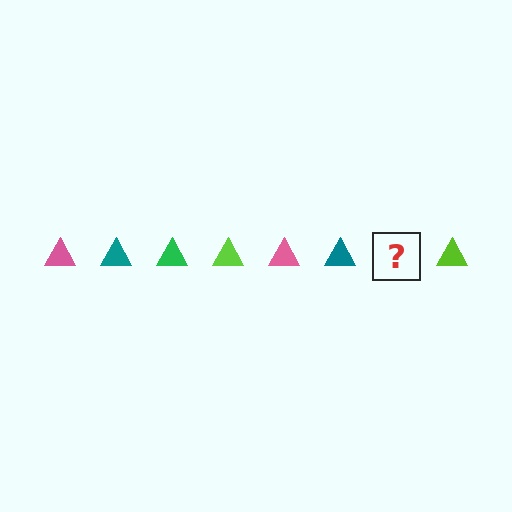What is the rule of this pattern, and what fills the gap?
The rule is that the pattern cycles through pink, teal, green, lime triangles. The gap should be filled with a green triangle.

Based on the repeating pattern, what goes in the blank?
The blank should be a green triangle.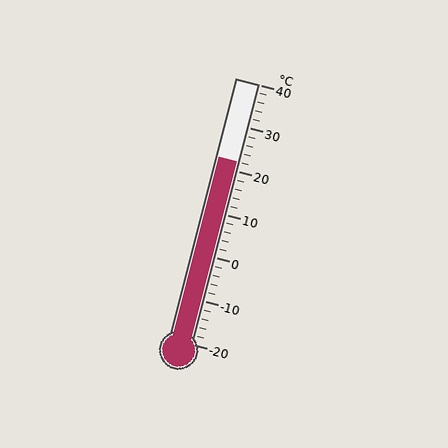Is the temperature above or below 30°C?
The temperature is below 30°C.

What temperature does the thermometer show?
The thermometer shows approximately 22°C.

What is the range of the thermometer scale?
The thermometer scale ranges from -20°C to 40°C.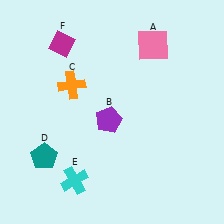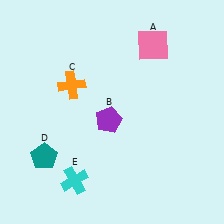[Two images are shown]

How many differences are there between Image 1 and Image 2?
There is 1 difference between the two images.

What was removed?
The magenta diamond (F) was removed in Image 2.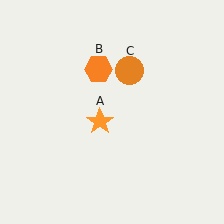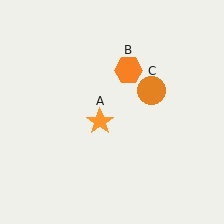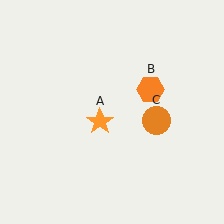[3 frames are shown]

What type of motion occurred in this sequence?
The orange hexagon (object B), orange circle (object C) rotated clockwise around the center of the scene.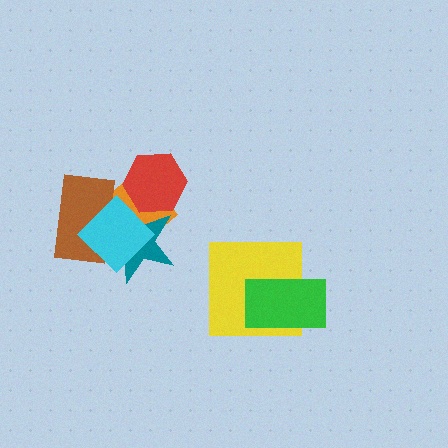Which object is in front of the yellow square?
The green rectangle is in front of the yellow square.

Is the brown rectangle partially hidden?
Yes, it is partially covered by another shape.